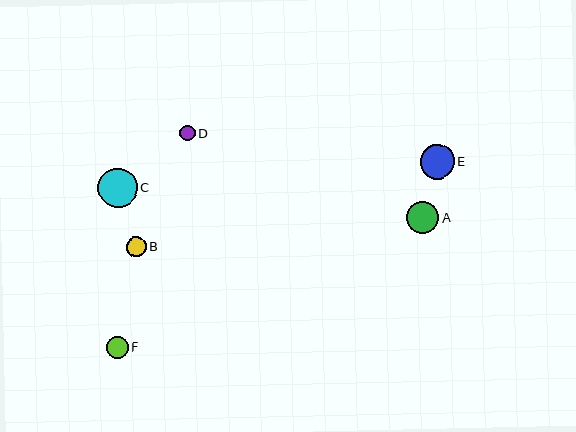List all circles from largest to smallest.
From largest to smallest: C, E, A, F, B, D.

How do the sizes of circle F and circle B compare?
Circle F and circle B are approximately the same size.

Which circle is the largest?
Circle C is the largest with a size of approximately 39 pixels.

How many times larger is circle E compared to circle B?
Circle E is approximately 1.7 times the size of circle B.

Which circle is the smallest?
Circle D is the smallest with a size of approximately 16 pixels.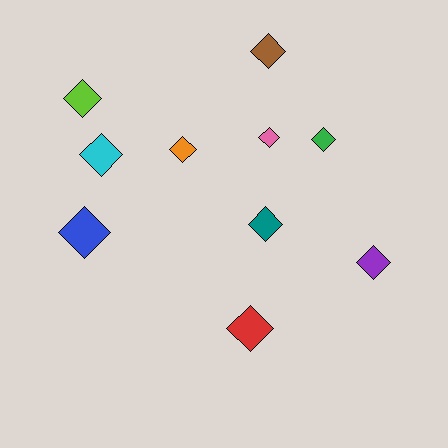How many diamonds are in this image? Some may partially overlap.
There are 10 diamonds.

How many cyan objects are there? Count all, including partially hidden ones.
There is 1 cyan object.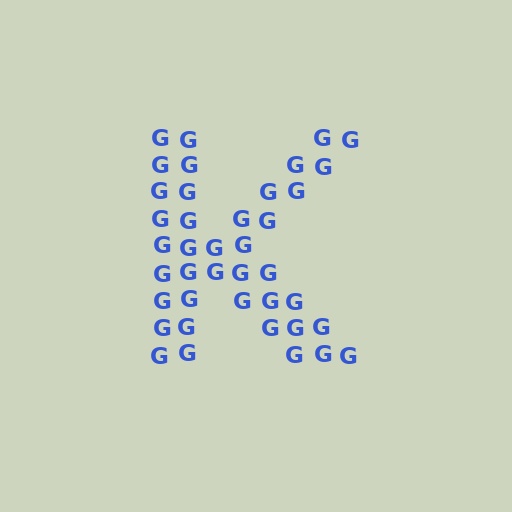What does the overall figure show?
The overall figure shows the letter K.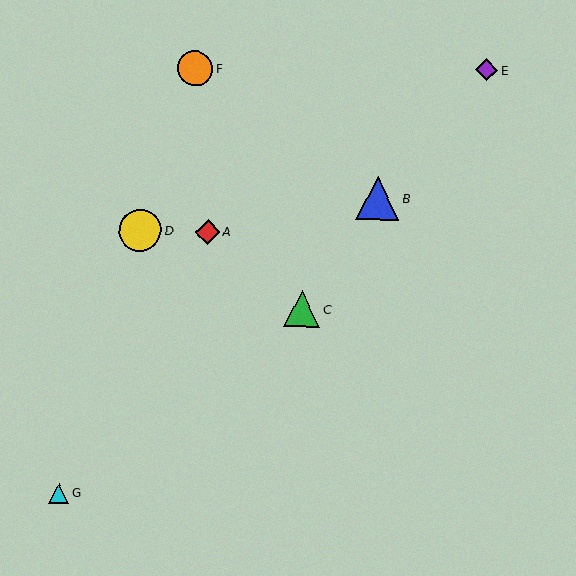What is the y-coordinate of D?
Object D is at y≈230.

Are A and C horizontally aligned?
No, A is at y≈232 and C is at y≈309.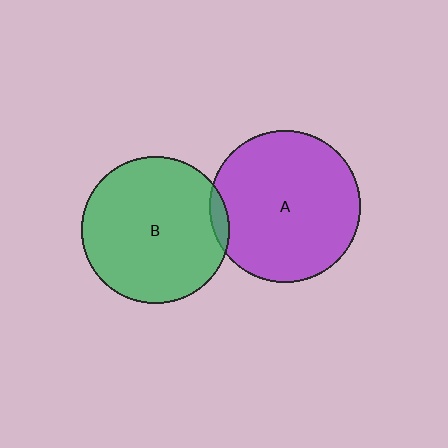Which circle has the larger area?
Circle A (purple).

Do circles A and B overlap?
Yes.